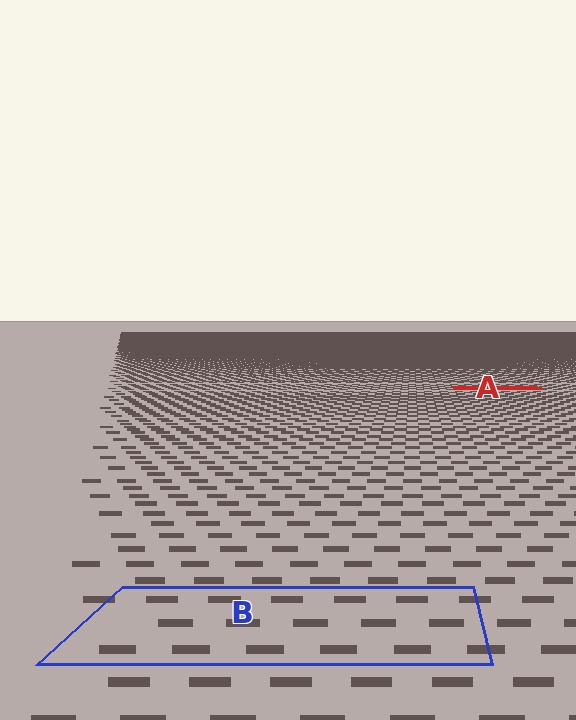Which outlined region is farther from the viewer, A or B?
Region A is farther from the viewer — the texture elements inside it appear smaller and more densely packed.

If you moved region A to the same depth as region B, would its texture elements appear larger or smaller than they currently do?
They would appear larger. At a closer depth, the same texture elements are projected at a bigger on-screen size.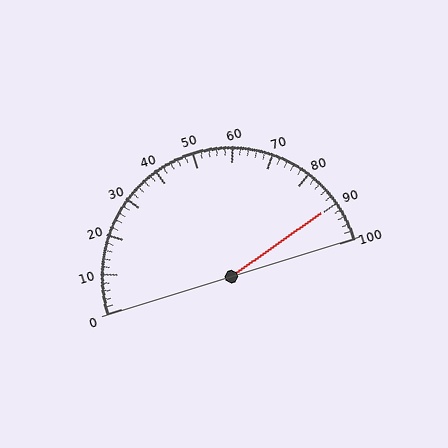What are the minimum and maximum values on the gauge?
The gauge ranges from 0 to 100.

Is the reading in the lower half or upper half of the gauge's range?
The reading is in the upper half of the range (0 to 100).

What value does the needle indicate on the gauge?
The needle indicates approximately 90.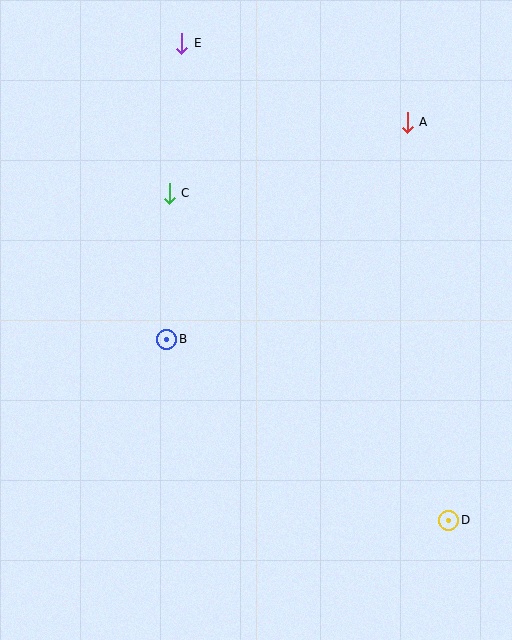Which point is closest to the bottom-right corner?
Point D is closest to the bottom-right corner.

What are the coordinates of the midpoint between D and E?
The midpoint between D and E is at (315, 282).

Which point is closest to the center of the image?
Point B at (167, 339) is closest to the center.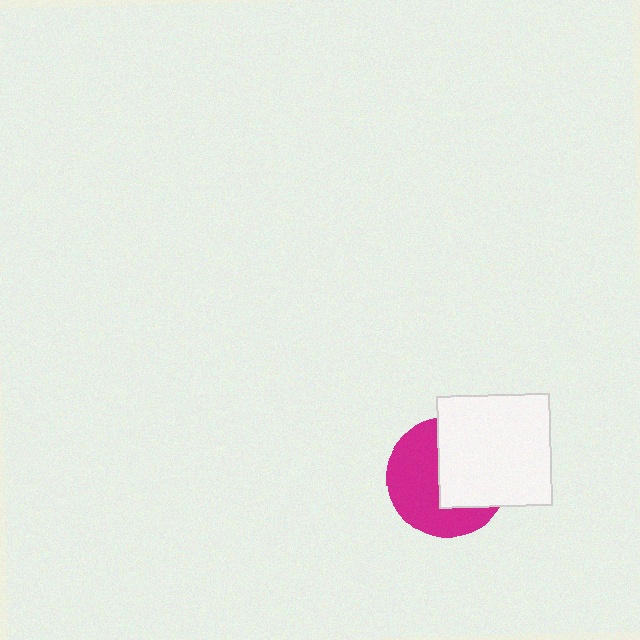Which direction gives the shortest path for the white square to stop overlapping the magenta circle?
Moving right gives the shortest separation.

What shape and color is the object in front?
The object in front is a white square.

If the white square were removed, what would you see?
You would see the complete magenta circle.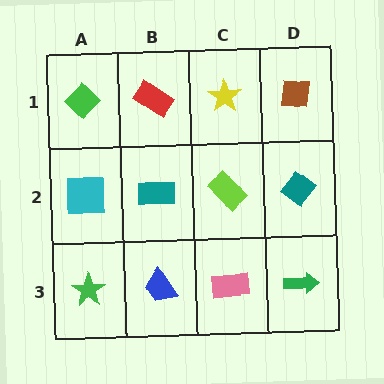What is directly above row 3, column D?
A teal diamond.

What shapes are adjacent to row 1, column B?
A teal rectangle (row 2, column B), a green diamond (row 1, column A), a yellow star (row 1, column C).